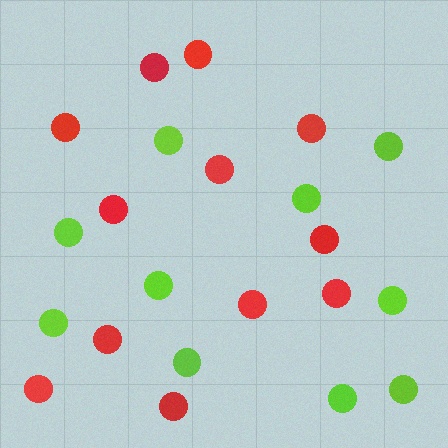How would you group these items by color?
There are 2 groups: one group of lime circles (10) and one group of red circles (12).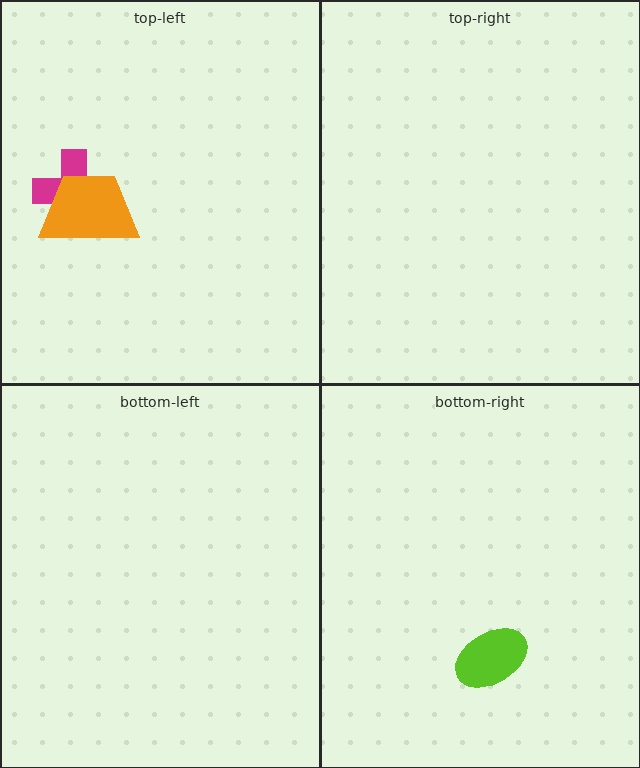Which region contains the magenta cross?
The top-left region.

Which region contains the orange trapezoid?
The top-left region.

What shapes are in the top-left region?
The magenta cross, the orange trapezoid.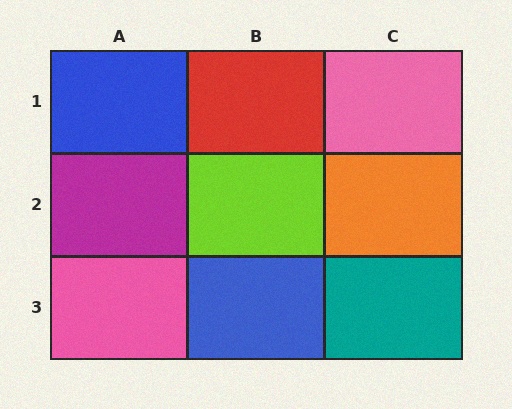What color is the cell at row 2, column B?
Lime.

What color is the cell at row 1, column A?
Blue.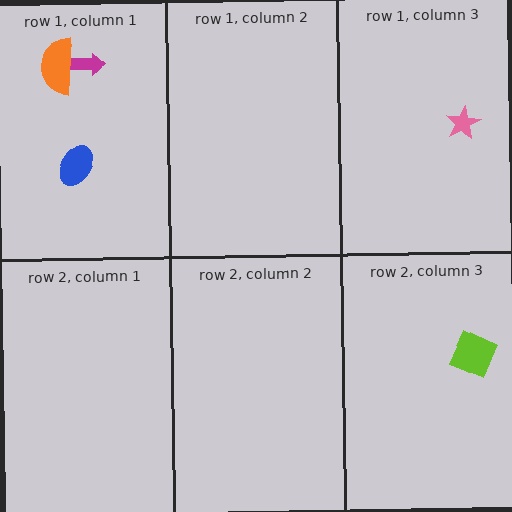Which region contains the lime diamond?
The row 2, column 3 region.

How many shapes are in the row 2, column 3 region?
1.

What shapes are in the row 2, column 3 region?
The lime diamond.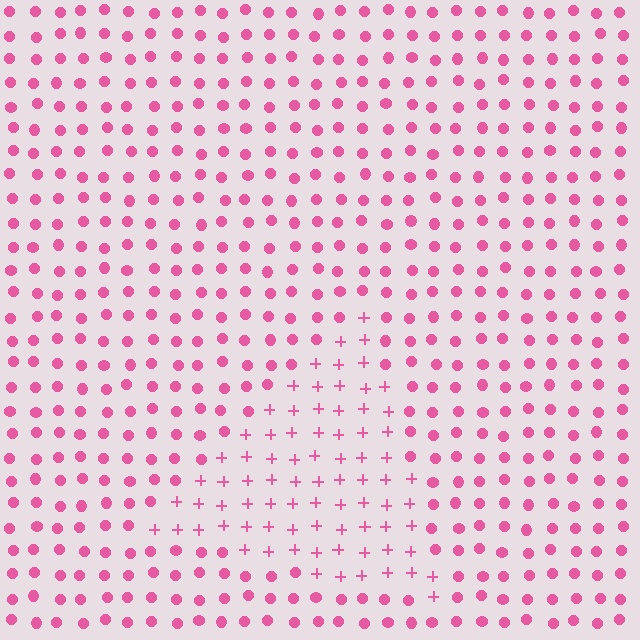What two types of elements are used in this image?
The image uses plus signs inside the triangle region and circles outside it.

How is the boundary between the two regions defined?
The boundary is defined by a change in element shape: plus signs inside vs. circles outside. All elements share the same color and spacing.